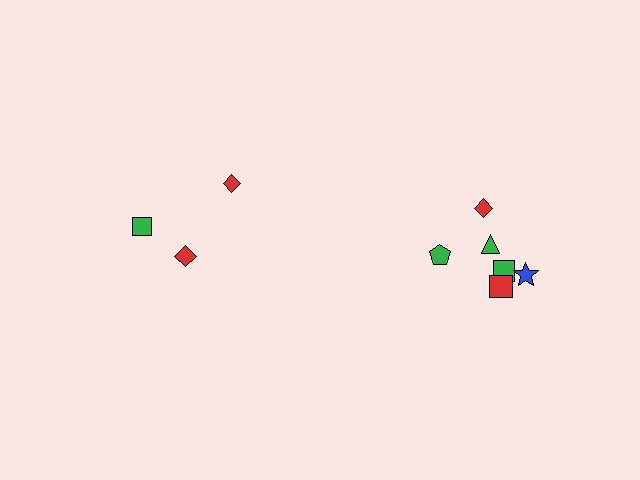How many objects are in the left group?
There are 3 objects.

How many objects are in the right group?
There are 6 objects.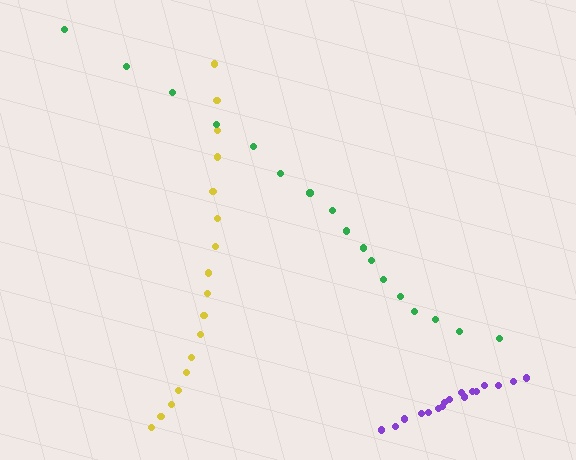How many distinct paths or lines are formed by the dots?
There are 3 distinct paths.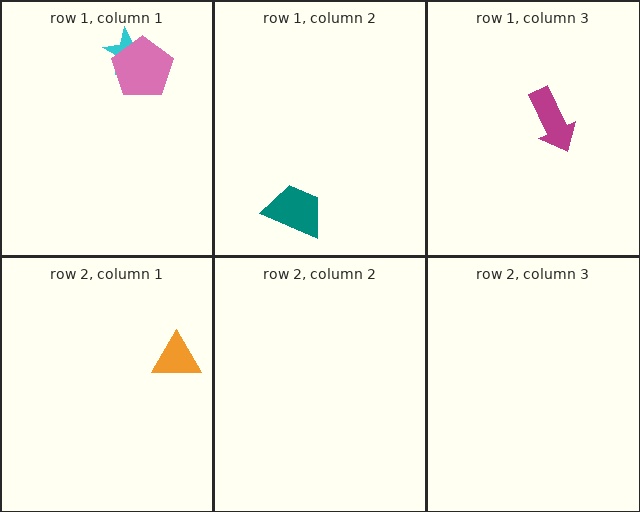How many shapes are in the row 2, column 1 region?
1.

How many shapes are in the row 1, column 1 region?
2.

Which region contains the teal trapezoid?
The row 1, column 2 region.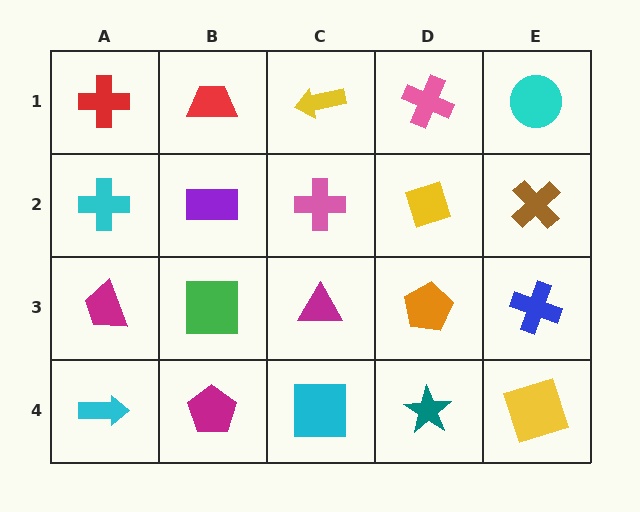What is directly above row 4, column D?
An orange pentagon.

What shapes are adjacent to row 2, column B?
A red trapezoid (row 1, column B), a green square (row 3, column B), a cyan cross (row 2, column A), a pink cross (row 2, column C).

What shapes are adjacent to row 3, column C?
A pink cross (row 2, column C), a cyan square (row 4, column C), a green square (row 3, column B), an orange pentagon (row 3, column D).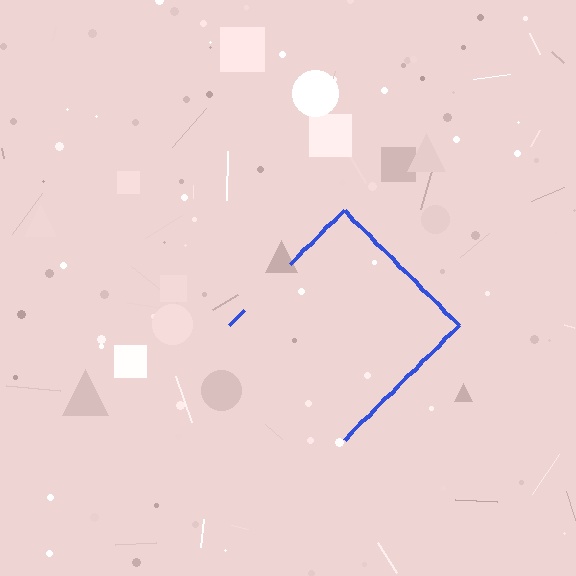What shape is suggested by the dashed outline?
The dashed outline suggests a diamond.